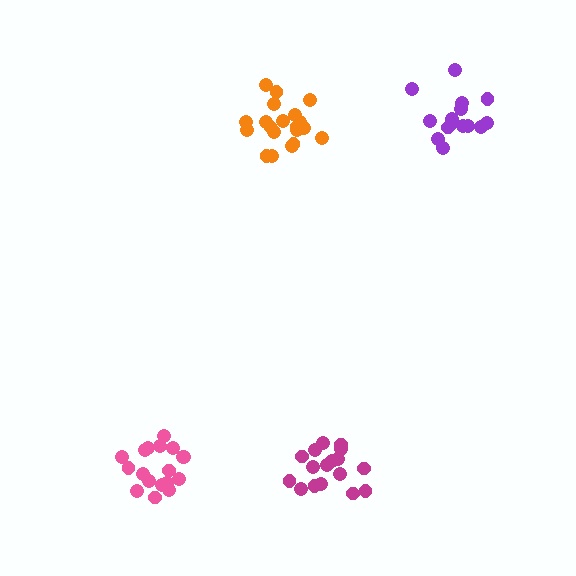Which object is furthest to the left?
The pink cluster is leftmost.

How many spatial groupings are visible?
There are 4 spatial groupings.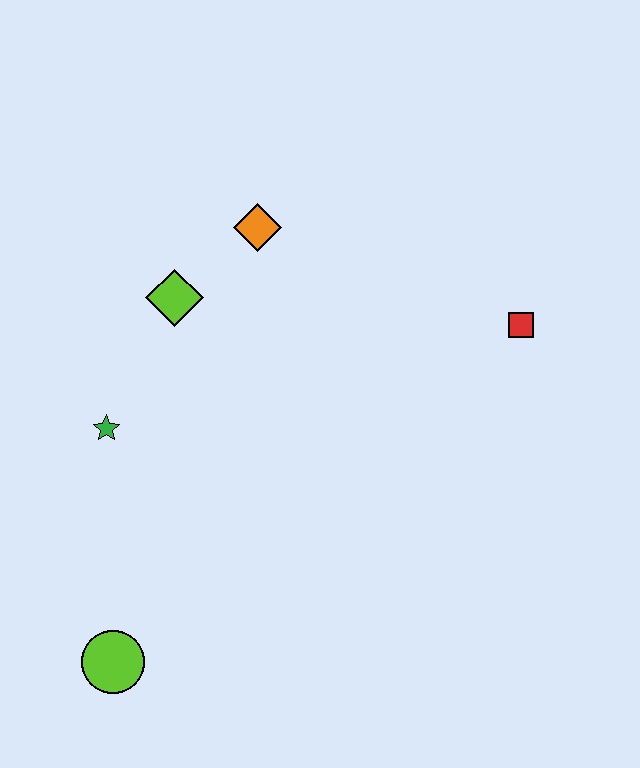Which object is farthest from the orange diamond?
The lime circle is farthest from the orange diamond.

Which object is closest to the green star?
The lime diamond is closest to the green star.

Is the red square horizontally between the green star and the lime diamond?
No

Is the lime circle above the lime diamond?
No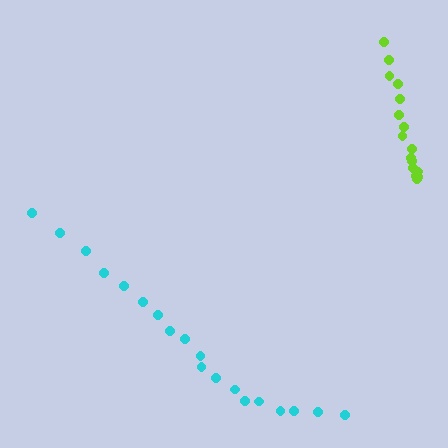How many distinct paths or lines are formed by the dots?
There are 2 distinct paths.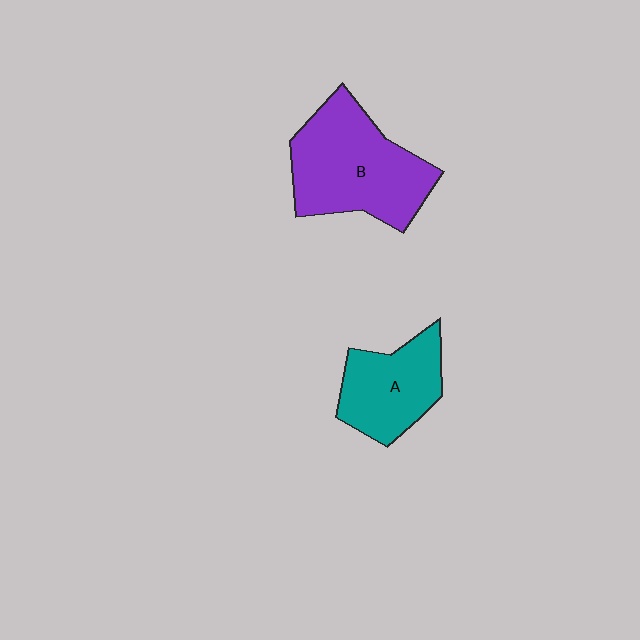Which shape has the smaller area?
Shape A (teal).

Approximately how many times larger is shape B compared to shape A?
Approximately 1.5 times.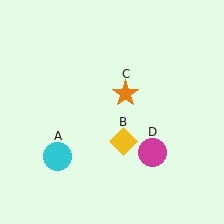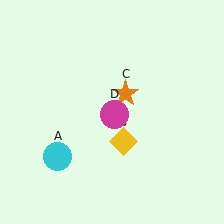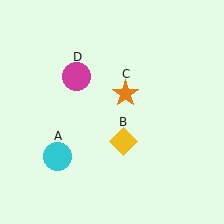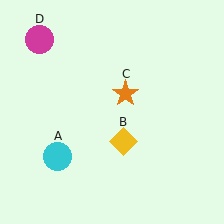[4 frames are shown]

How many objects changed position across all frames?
1 object changed position: magenta circle (object D).